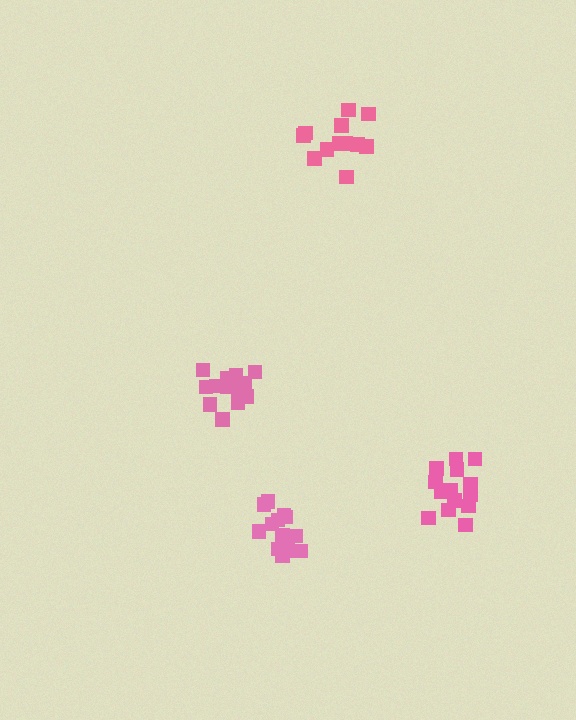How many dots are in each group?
Group 1: 15 dots, Group 2: 13 dots, Group 3: 13 dots, Group 4: 14 dots (55 total).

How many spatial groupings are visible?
There are 4 spatial groupings.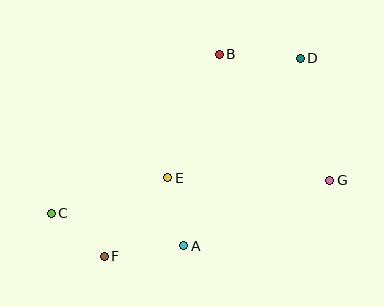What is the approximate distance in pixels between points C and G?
The distance between C and G is approximately 280 pixels.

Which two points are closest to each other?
Points C and F are closest to each other.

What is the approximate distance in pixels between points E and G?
The distance between E and G is approximately 162 pixels.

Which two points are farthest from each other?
Points C and D are farthest from each other.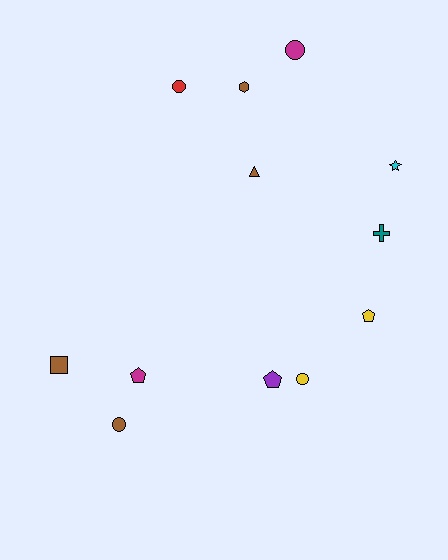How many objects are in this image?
There are 12 objects.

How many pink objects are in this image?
There are no pink objects.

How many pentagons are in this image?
There are 3 pentagons.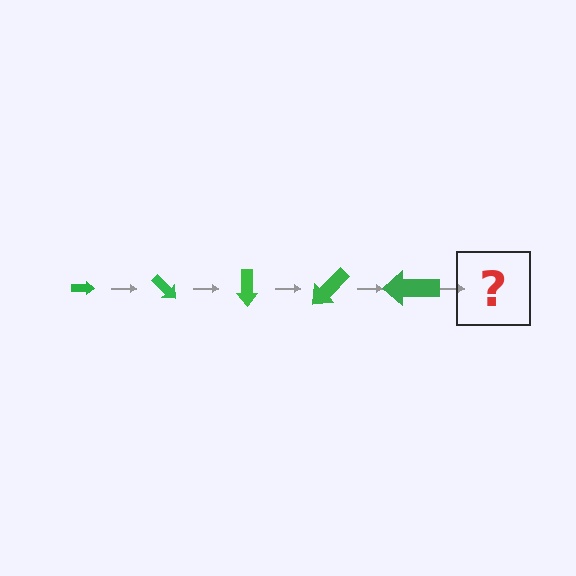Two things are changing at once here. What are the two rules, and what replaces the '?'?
The two rules are that the arrow grows larger each step and it rotates 45 degrees each step. The '?' should be an arrow, larger than the previous one and rotated 225 degrees from the start.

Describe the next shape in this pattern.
It should be an arrow, larger than the previous one and rotated 225 degrees from the start.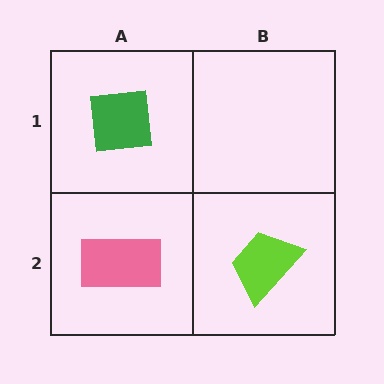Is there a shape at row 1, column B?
No, that cell is empty.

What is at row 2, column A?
A pink rectangle.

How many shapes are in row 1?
1 shape.